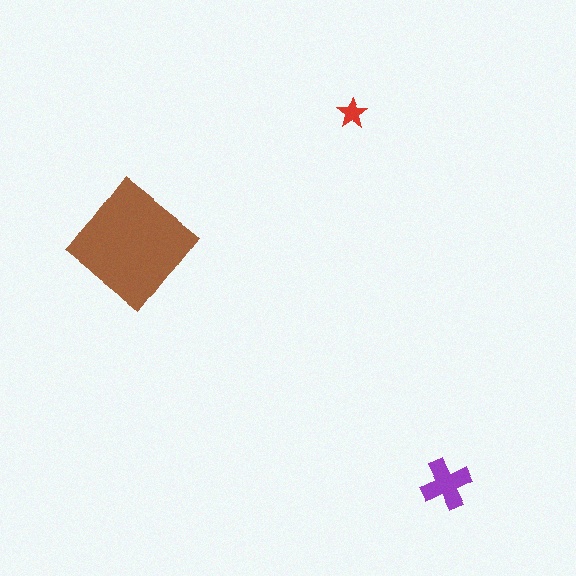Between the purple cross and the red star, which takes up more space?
The purple cross.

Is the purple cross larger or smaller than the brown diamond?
Smaller.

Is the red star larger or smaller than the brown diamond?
Smaller.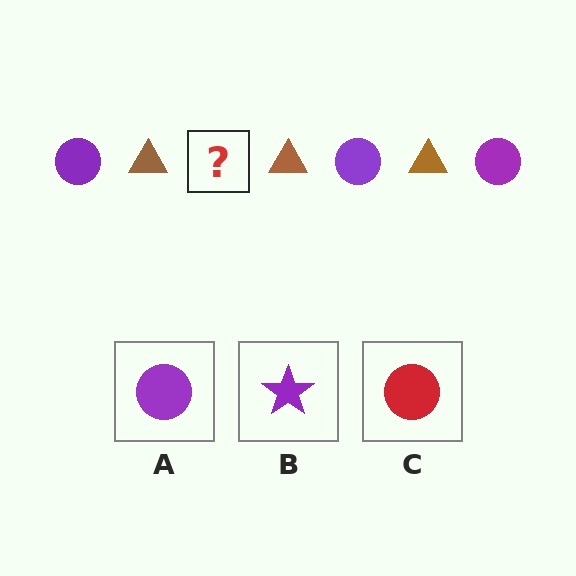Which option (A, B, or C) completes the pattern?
A.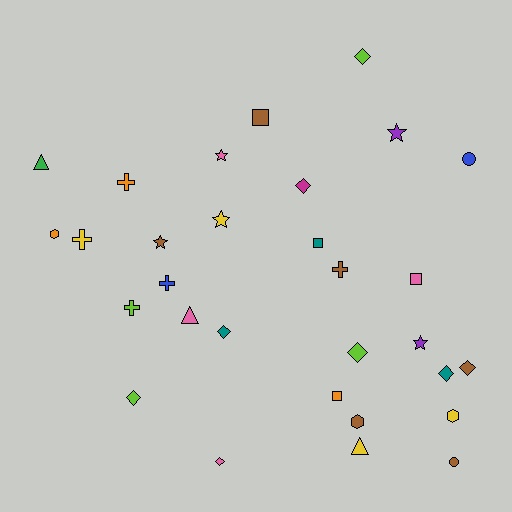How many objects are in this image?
There are 30 objects.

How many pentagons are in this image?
There are no pentagons.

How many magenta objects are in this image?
There is 1 magenta object.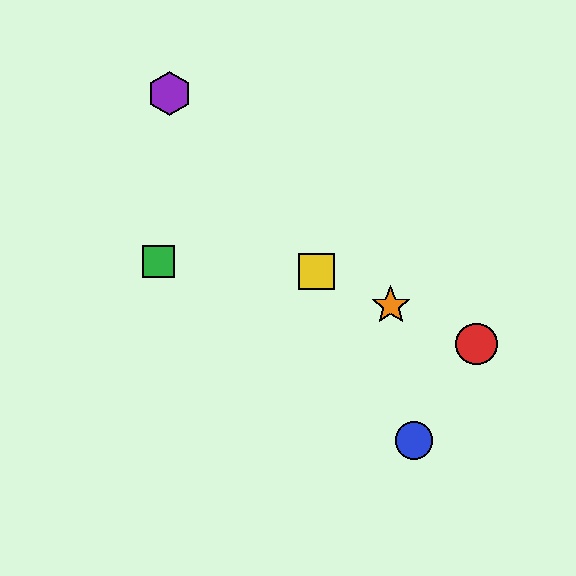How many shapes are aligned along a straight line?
3 shapes (the red circle, the yellow square, the orange star) are aligned along a straight line.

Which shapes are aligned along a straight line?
The red circle, the yellow square, the orange star are aligned along a straight line.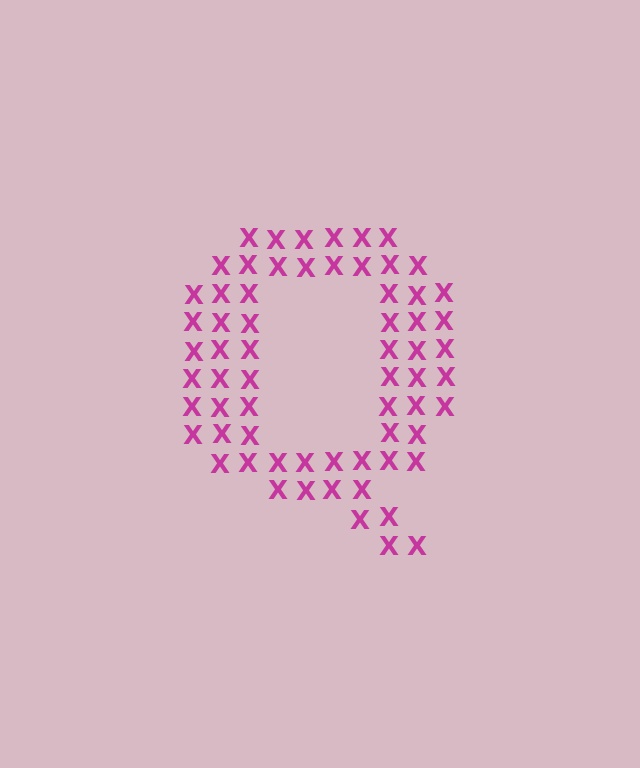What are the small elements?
The small elements are letter X's.